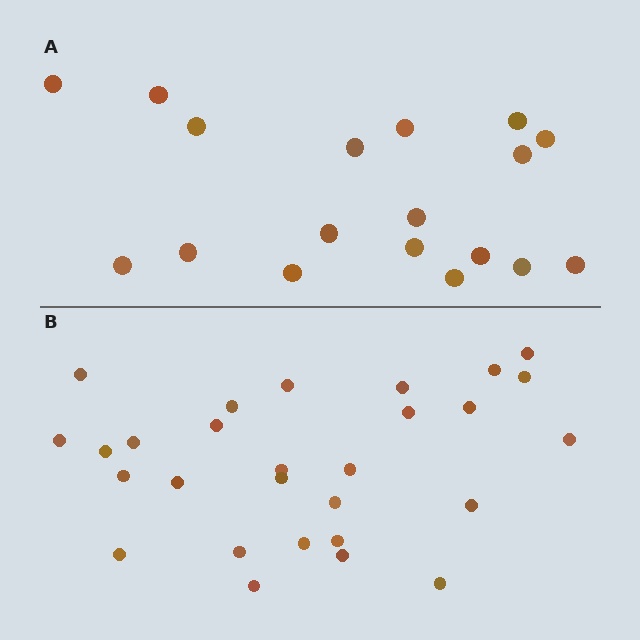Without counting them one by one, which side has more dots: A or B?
Region B (the bottom region) has more dots.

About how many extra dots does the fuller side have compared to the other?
Region B has roughly 10 or so more dots than region A.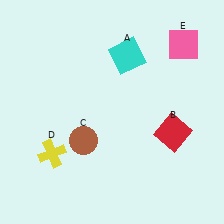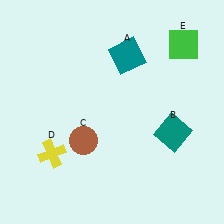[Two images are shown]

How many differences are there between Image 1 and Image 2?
There are 3 differences between the two images.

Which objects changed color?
A changed from cyan to teal. B changed from red to teal. E changed from pink to green.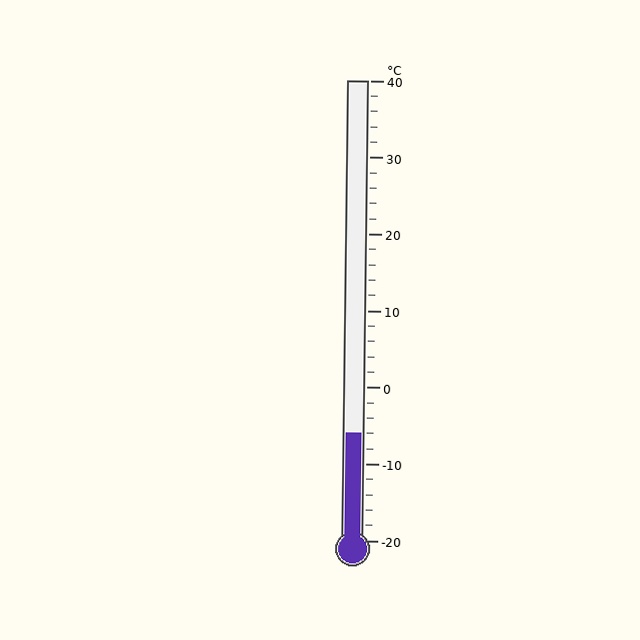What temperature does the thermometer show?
The thermometer shows approximately -6°C.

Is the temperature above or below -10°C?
The temperature is above -10°C.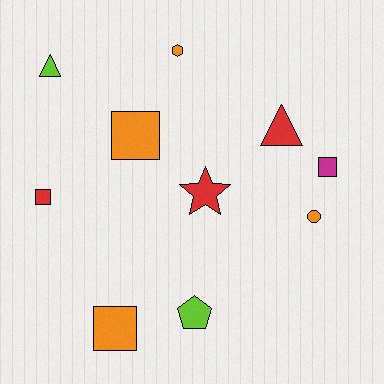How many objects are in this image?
There are 10 objects.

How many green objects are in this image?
There are no green objects.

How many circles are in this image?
There is 1 circle.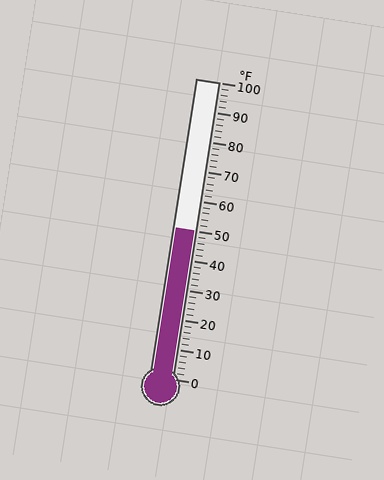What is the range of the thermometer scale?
The thermometer scale ranges from 0°F to 100°F.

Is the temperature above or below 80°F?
The temperature is below 80°F.